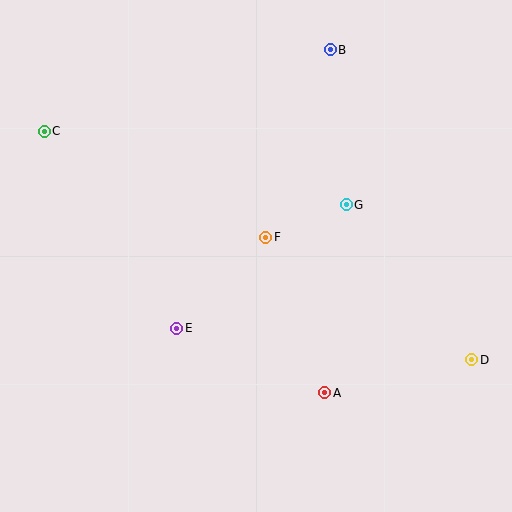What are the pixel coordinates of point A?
Point A is at (325, 393).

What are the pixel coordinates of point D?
Point D is at (472, 360).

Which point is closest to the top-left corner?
Point C is closest to the top-left corner.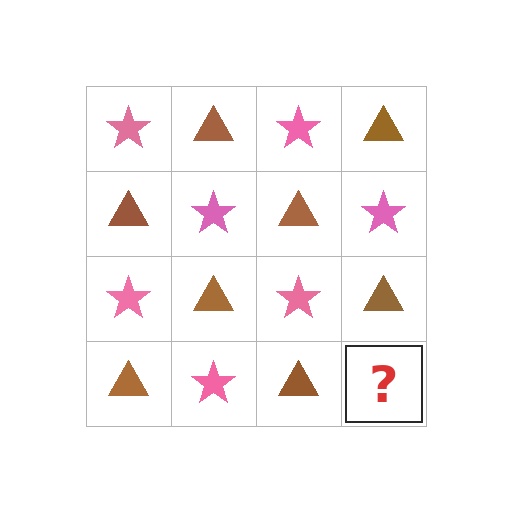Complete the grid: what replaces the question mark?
The question mark should be replaced with a pink star.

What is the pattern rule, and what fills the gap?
The rule is that it alternates pink star and brown triangle in a checkerboard pattern. The gap should be filled with a pink star.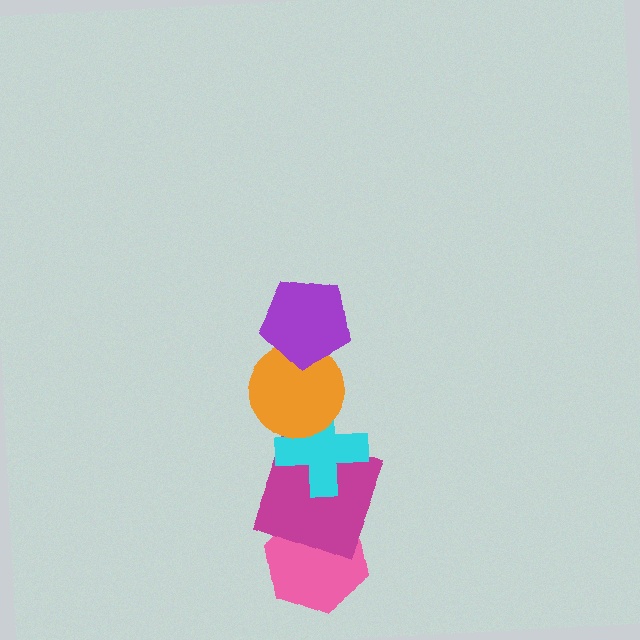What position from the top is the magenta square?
The magenta square is 4th from the top.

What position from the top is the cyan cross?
The cyan cross is 3rd from the top.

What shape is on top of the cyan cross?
The orange circle is on top of the cyan cross.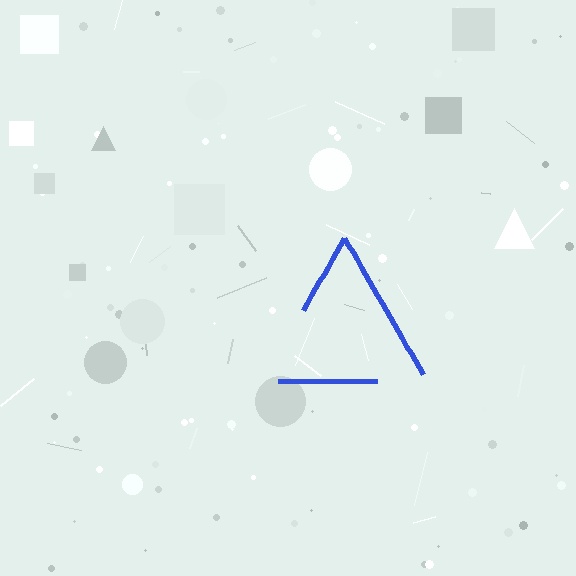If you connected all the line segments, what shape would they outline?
They would outline a triangle.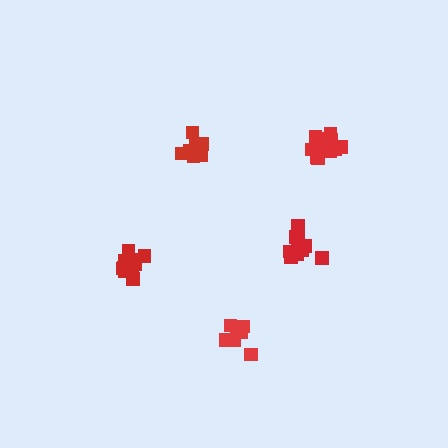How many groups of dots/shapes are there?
There are 5 groups.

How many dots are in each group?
Group 1: 13 dots, Group 2: 11 dots, Group 3: 8 dots, Group 4: 11 dots, Group 5: 8 dots (51 total).